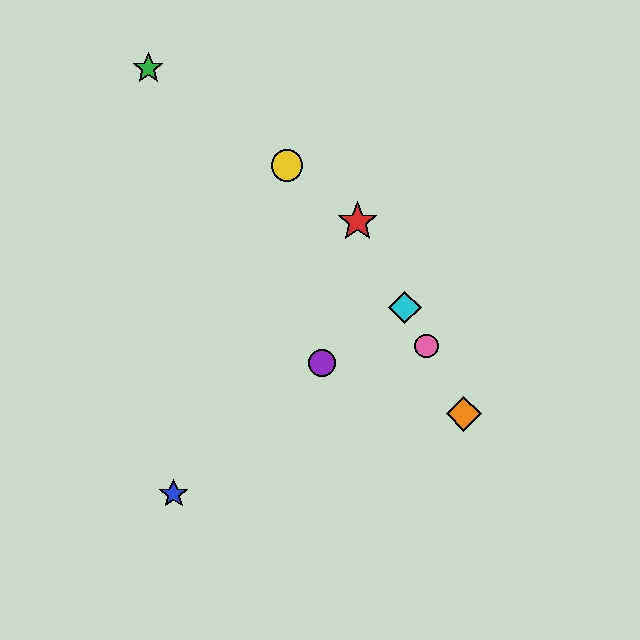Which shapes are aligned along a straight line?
The red star, the orange diamond, the cyan diamond, the pink circle are aligned along a straight line.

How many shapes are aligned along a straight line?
4 shapes (the red star, the orange diamond, the cyan diamond, the pink circle) are aligned along a straight line.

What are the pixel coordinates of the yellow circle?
The yellow circle is at (287, 166).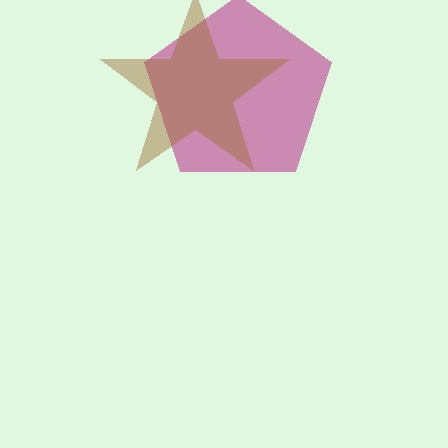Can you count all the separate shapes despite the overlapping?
Yes, there are 2 separate shapes.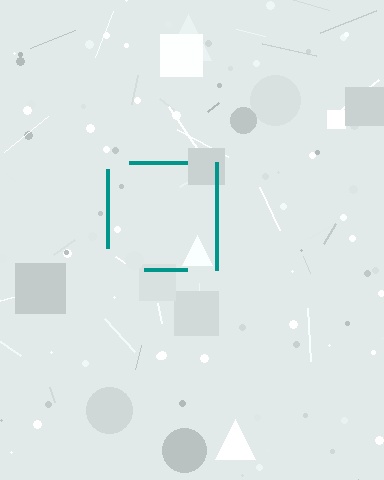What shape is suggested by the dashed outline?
The dashed outline suggests a square.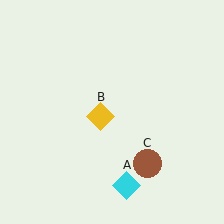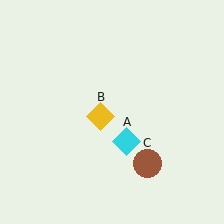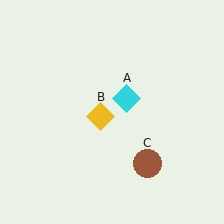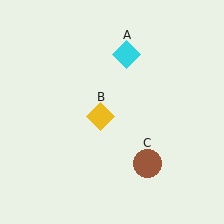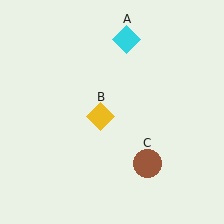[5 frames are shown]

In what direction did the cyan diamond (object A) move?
The cyan diamond (object A) moved up.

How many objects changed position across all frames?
1 object changed position: cyan diamond (object A).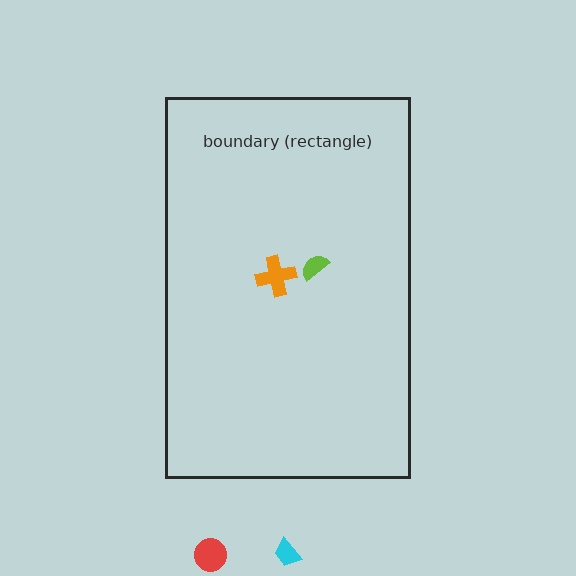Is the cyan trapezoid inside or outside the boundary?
Outside.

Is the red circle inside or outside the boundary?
Outside.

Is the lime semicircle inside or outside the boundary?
Inside.